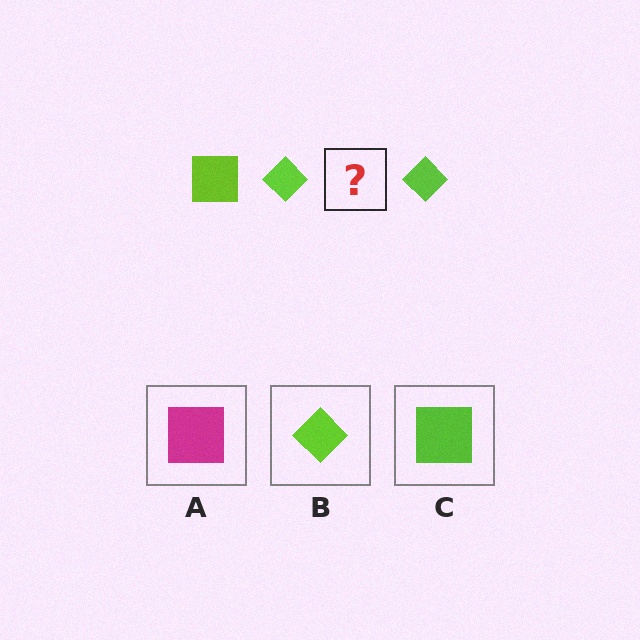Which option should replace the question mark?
Option C.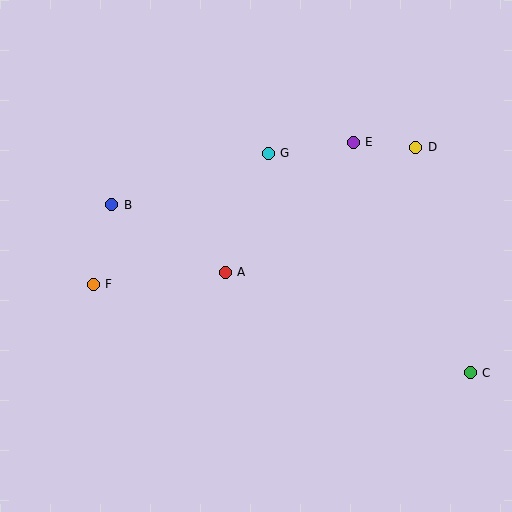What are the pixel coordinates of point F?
Point F is at (93, 284).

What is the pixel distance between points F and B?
The distance between F and B is 82 pixels.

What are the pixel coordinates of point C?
Point C is at (470, 373).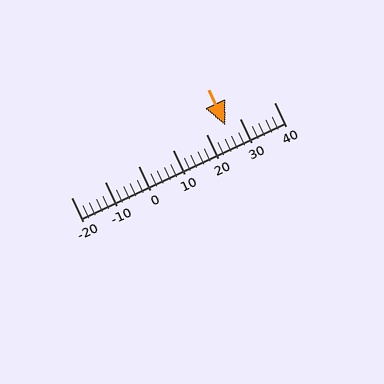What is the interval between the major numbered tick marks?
The major tick marks are spaced 10 units apart.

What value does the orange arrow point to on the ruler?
The orange arrow points to approximately 26.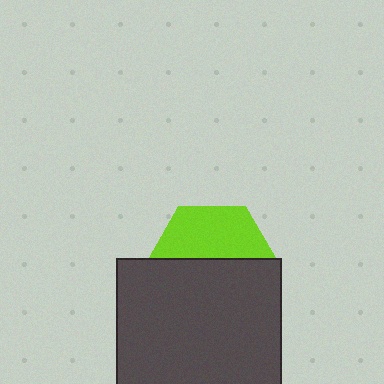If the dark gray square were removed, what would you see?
You would see the complete lime hexagon.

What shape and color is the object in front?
The object in front is a dark gray square.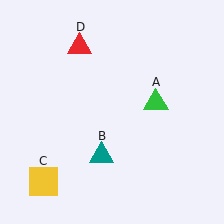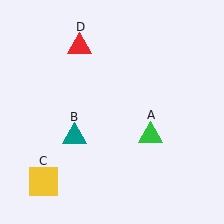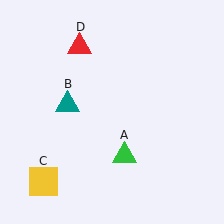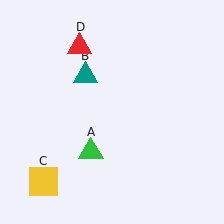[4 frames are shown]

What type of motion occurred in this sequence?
The green triangle (object A), teal triangle (object B) rotated clockwise around the center of the scene.